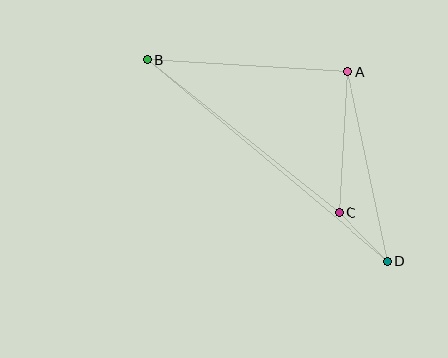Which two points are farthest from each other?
Points B and D are farthest from each other.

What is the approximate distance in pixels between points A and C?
The distance between A and C is approximately 141 pixels.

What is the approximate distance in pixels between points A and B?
The distance between A and B is approximately 201 pixels.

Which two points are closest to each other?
Points C and D are closest to each other.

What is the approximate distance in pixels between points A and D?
The distance between A and D is approximately 193 pixels.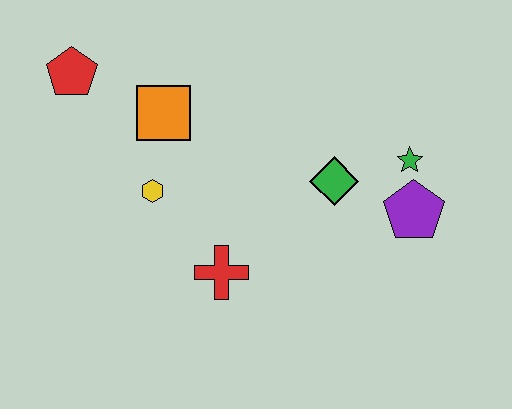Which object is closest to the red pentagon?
The orange square is closest to the red pentagon.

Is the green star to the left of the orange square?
No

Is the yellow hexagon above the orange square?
No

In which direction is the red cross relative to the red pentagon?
The red cross is below the red pentagon.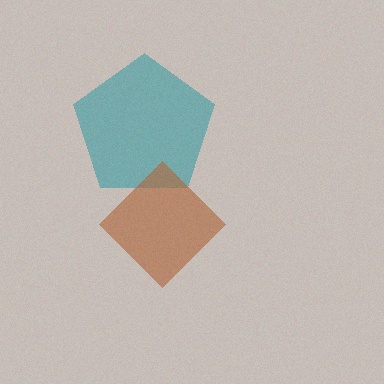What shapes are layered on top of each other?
The layered shapes are: a teal pentagon, a brown diamond.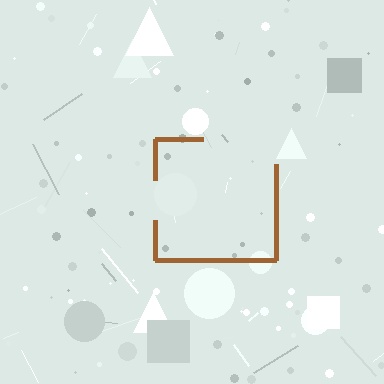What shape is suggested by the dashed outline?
The dashed outline suggests a square.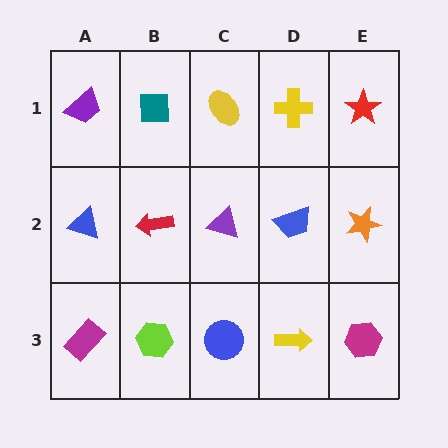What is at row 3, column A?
A magenta rectangle.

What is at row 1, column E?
A red star.